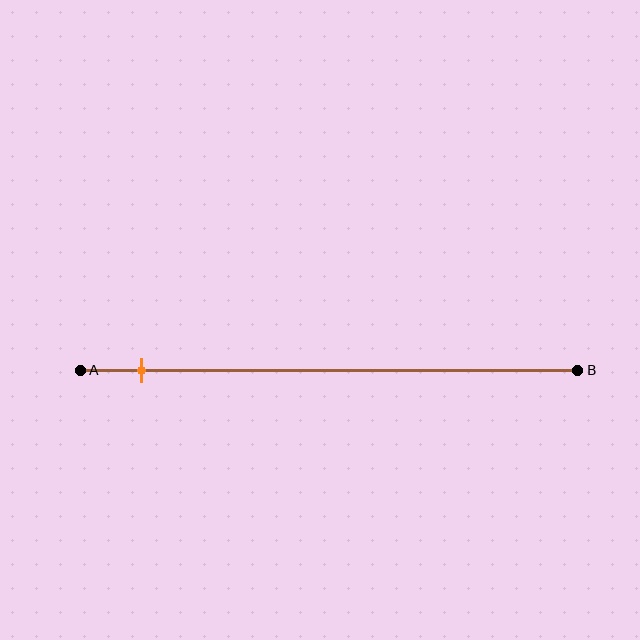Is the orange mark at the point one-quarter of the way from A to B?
No, the mark is at about 10% from A, not at the 25% one-quarter point.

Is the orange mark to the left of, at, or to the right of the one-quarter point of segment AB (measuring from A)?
The orange mark is to the left of the one-quarter point of segment AB.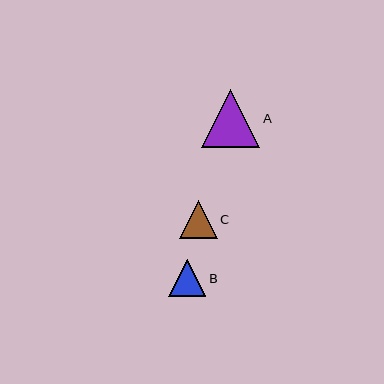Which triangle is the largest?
Triangle A is the largest with a size of approximately 58 pixels.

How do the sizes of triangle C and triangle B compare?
Triangle C and triangle B are approximately the same size.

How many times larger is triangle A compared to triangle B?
Triangle A is approximately 1.6 times the size of triangle B.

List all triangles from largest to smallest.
From largest to smallest: A, C, B.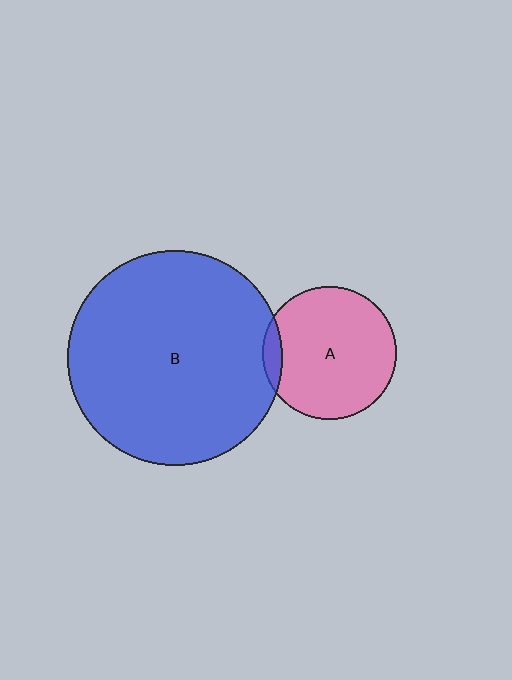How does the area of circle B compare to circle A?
Approximately 2.6 times.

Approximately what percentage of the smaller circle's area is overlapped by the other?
Approximately 5%.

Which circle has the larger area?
Circle B (blue).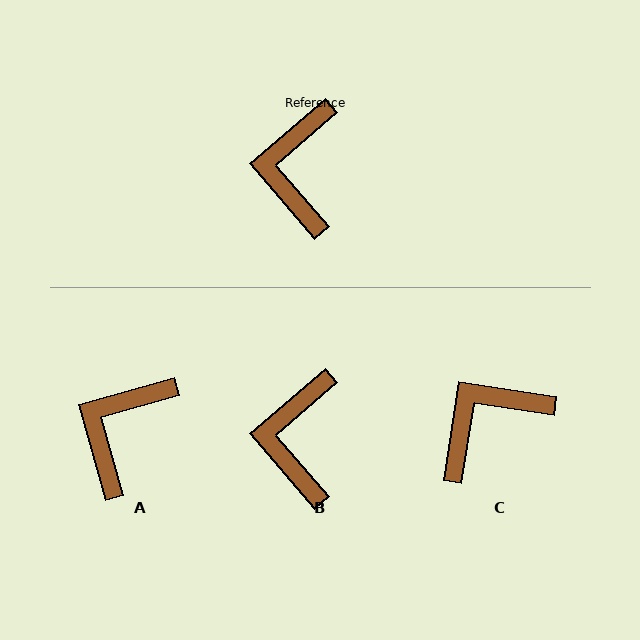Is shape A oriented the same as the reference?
No, it is off by about 25 degrees.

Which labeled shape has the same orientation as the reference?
B.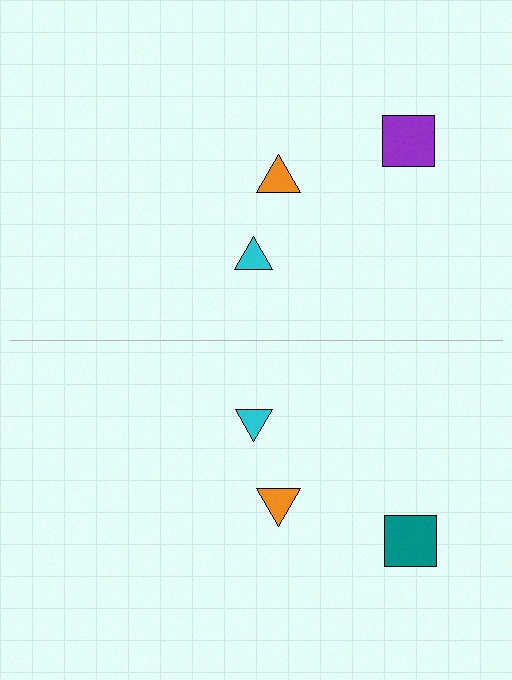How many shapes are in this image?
There are 6 shapes in this image.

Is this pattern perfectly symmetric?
No, the pattern is not perfectly symmetric. The teal square on the bottom side breaks the symmetry — its mirror counterpart is purple.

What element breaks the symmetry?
The teal square on the bottom side breaks the symmetry — its mirror counterpart is purple.